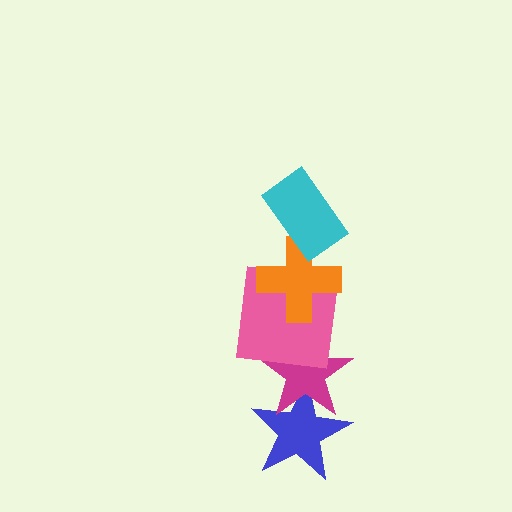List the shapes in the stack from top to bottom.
From top to bottom: the cyan rectangle, the orange cross, the pink square, the magenta star, the blue star.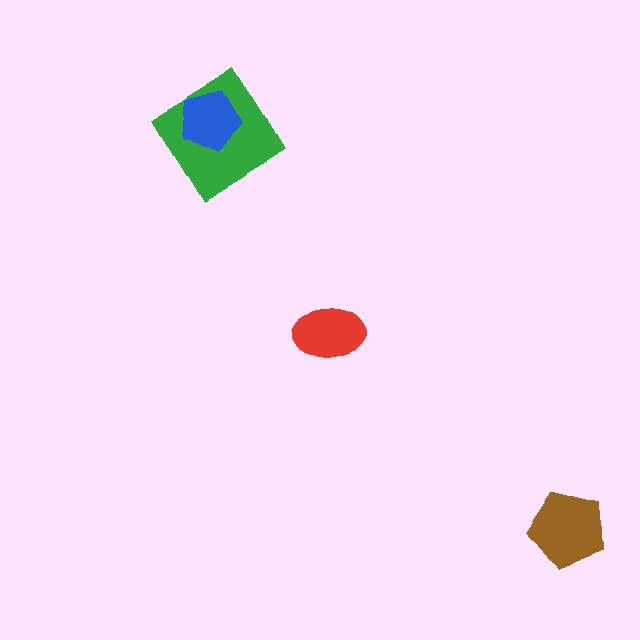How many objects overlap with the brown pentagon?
0 objects overlap with the brown pentagon.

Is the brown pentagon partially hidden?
No, no other shape covers it.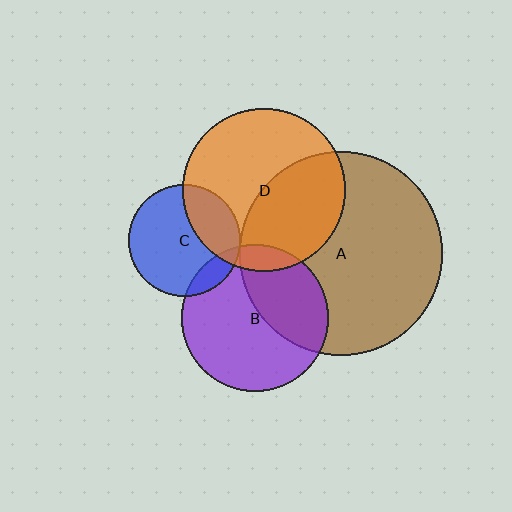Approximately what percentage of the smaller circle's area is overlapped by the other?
Approximately 10%.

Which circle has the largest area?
Circle A (brown).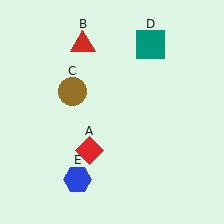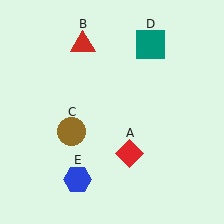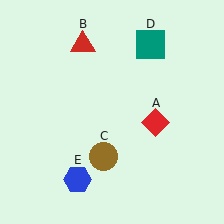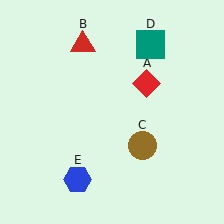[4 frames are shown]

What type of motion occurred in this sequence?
The red diamond (object A), brown circle (object C) rotated counterclockwise around the center of the scene.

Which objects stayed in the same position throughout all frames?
Red triangle (object B) and teal square (object D) and blue hexagon (object E) remained stationary.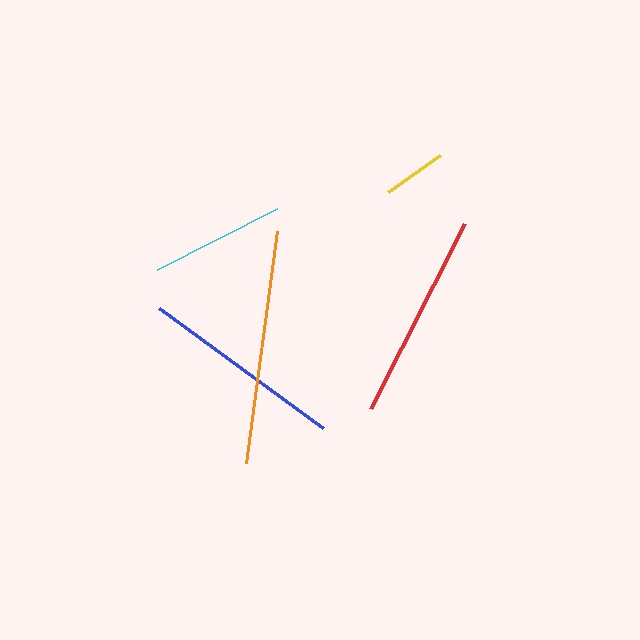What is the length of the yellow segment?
The yellow segment is approximately 64 pixels long.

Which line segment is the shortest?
The yellow line is the shortest at approximately 64 pixels.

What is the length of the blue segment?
The blue segment is approximately 203 pixels long.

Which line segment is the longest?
The orange line is the longest at approximately 234 pixels.